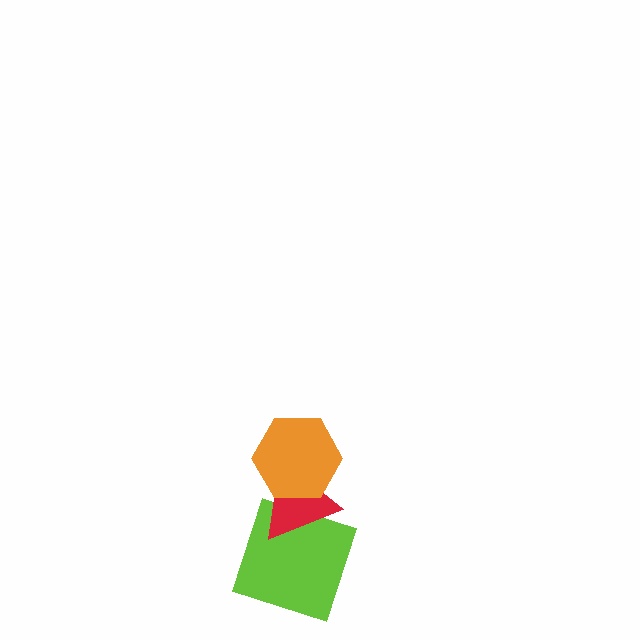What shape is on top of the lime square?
The red triangle is on top of the lime square.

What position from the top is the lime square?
The lime square is 3rd from the top.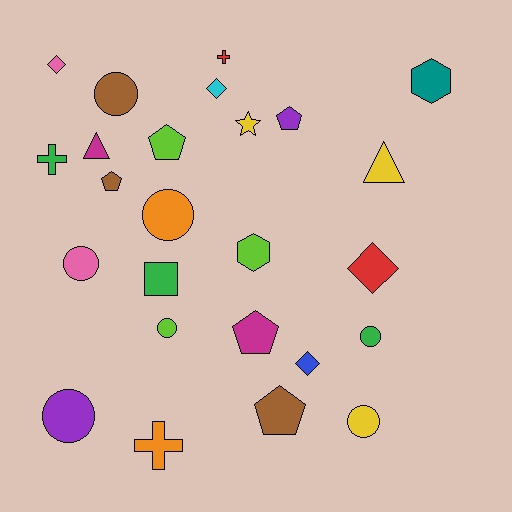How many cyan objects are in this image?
There is 1 cyan object.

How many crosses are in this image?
There are 3 crosses.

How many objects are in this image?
There are 25 objects.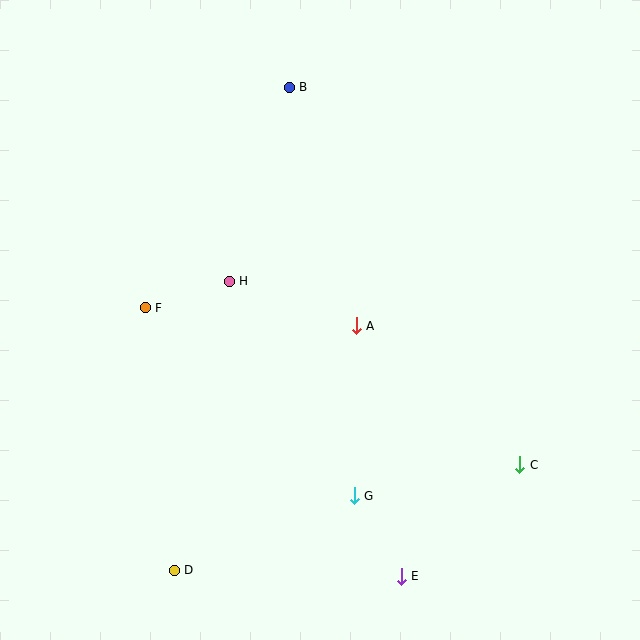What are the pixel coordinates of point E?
Point E is at (401, 576).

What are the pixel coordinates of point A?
Point A is at (356, 326).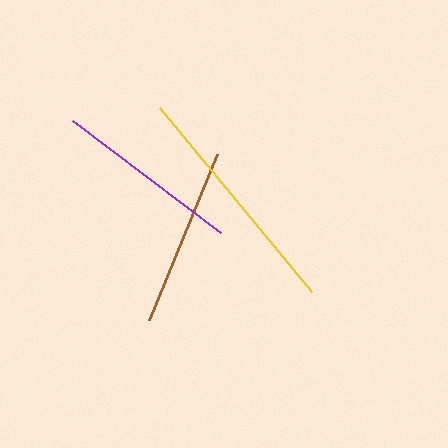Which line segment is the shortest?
The brown line is the shortest at approximately 179 pixels.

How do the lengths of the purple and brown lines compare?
The purple and brown lines are approximately the same length.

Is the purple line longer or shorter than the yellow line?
The yellow line is longer than the purple line.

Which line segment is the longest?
The yellow line is the longest at approximately 238 pixels.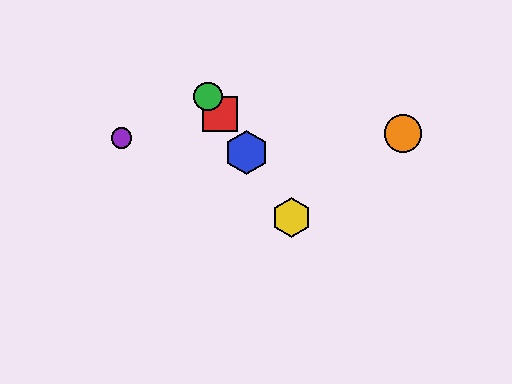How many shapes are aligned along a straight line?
4 shapes (the red square, the blue hexagon, the green circle, the yellow hexagon) are aligned along a straight line.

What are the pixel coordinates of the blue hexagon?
The blue hexagon is at (247, 153).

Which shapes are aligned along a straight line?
The red square, the blue hexagon, the green circle, the yellow hexagon are aligned along a straight line.